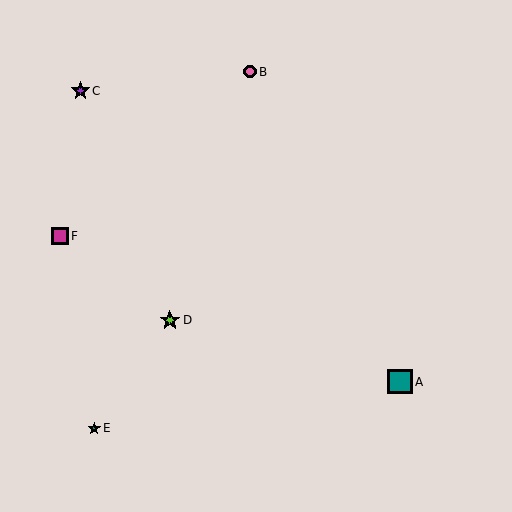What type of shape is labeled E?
Shape E is a teal star.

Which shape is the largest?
The teal square (labeled A) is the largest.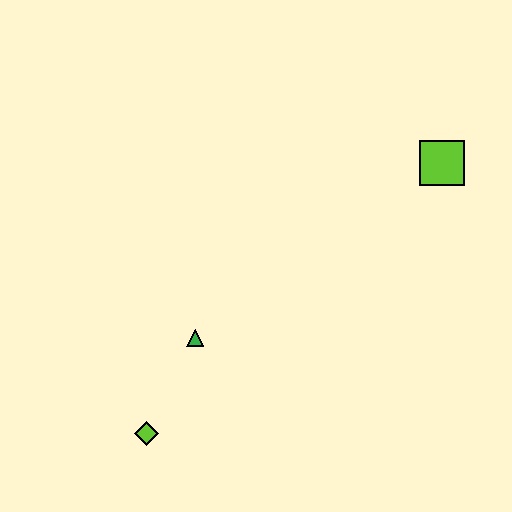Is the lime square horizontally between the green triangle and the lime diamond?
No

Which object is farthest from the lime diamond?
The lime square is farthest from the lime diamond.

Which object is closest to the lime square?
The green triangle is closest to the lime square.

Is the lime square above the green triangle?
Yes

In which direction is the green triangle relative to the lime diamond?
The green triangle is above the lime diamond.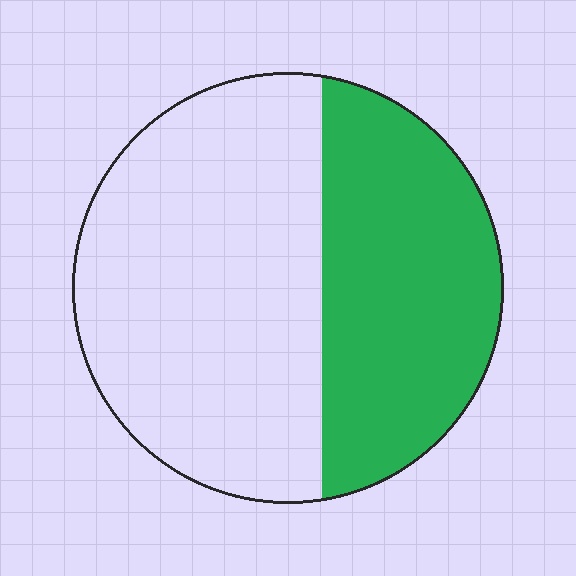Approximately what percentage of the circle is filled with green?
Approximately 40%.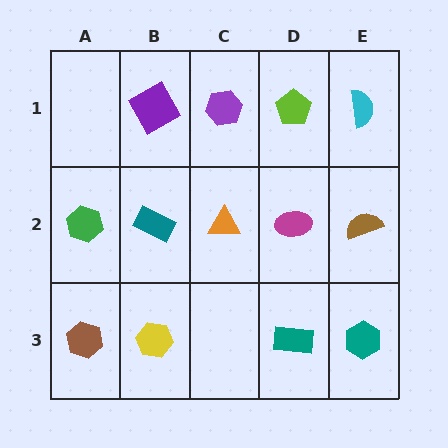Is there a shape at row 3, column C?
No, that cell is empty.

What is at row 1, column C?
A purple hexagon.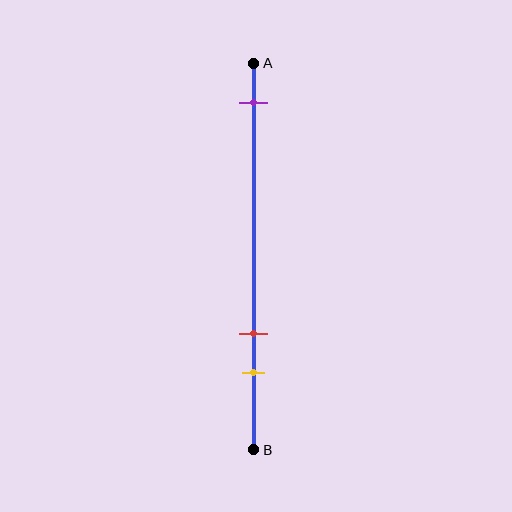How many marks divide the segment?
There are 3 marks dividing the segment.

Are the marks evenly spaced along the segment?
No, the marks are not evenly spaced.